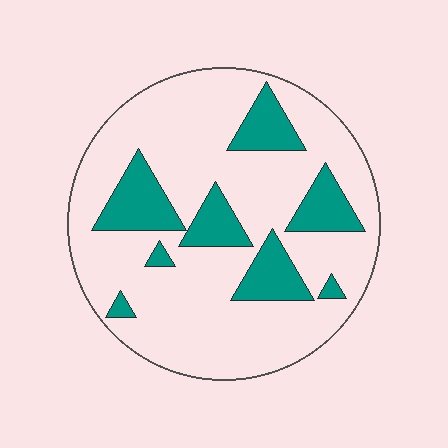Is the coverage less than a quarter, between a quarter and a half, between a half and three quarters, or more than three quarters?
Less than a quarter.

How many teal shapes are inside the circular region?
8.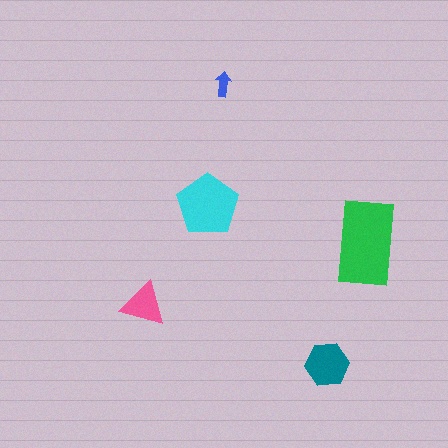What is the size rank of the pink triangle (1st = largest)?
4th.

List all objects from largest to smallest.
The green rectangle, the cyan pentagon, the teal hexagon, the pink triangle, the blue arrow.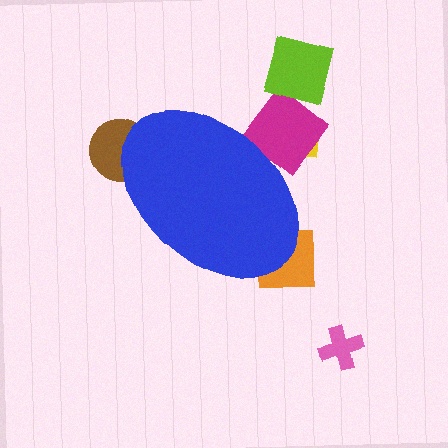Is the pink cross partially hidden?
No, the pink cross is fully visible.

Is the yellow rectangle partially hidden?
Yes, the yellow rectangle is partially hidden behind the blue ellipse.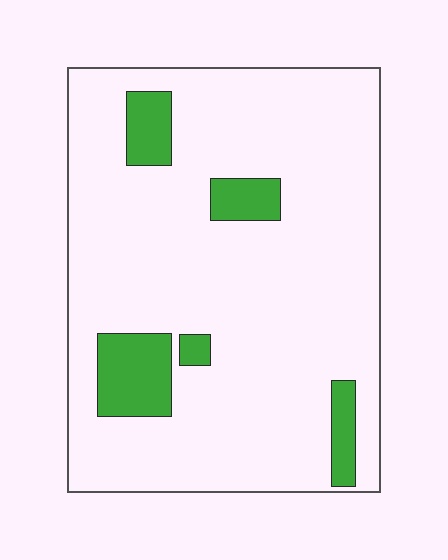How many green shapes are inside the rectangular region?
5.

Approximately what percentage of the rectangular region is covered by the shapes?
Approximately 10%.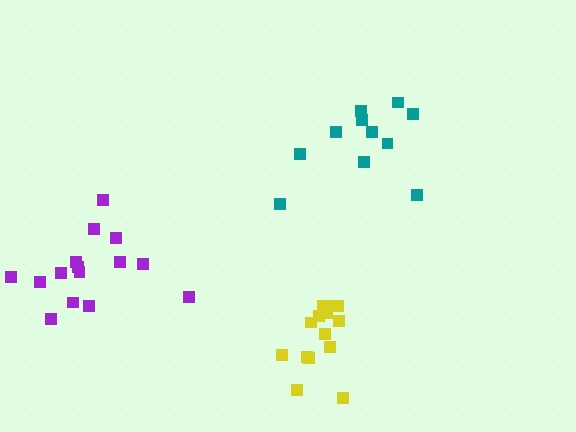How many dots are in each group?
Group 1: 14 dots, Group 2: 11 dots, Group 3: 15 dots (40 total).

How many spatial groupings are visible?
There are 3 spatial groupings.